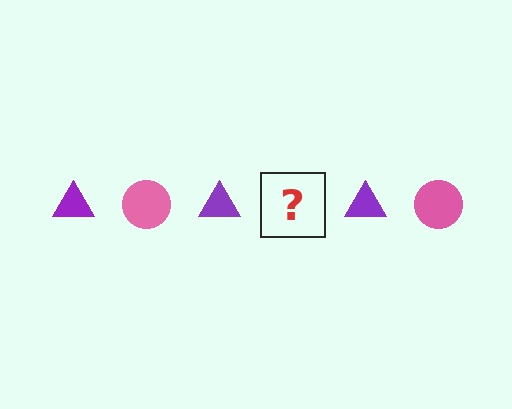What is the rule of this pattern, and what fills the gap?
The rule is that the pattern alternates between purple triangle and pink circle. The gap should be filled with a pink circle.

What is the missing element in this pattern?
The missing element is a pink circle.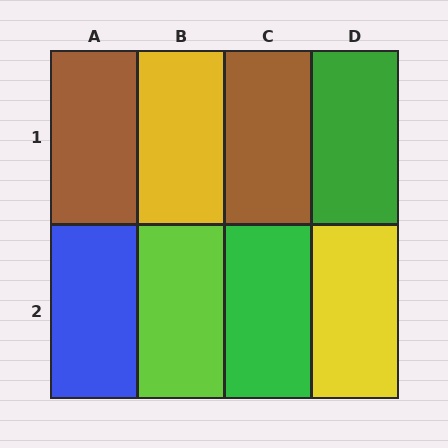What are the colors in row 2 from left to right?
Blue, lime, green, yellow.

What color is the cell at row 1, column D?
Green.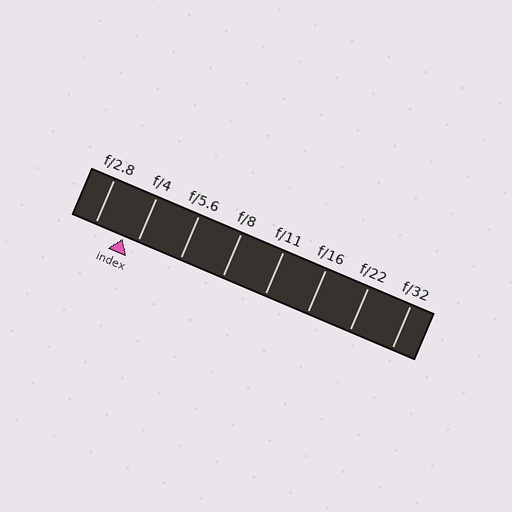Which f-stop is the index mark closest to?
The index mark is closest to f/4.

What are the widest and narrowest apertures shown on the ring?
The widest aperture shown is f/2.8 and the narrowest is f/32.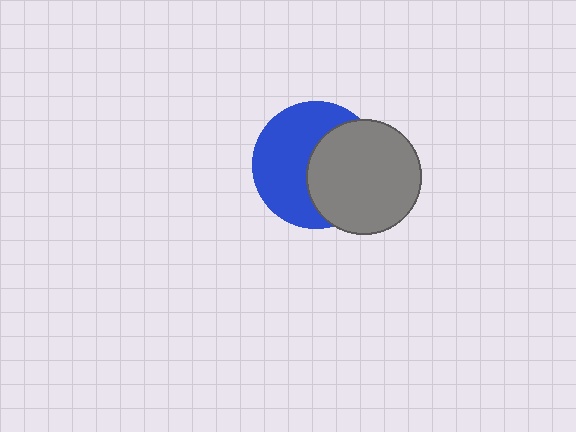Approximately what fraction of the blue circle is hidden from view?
Roughly 45% of the blue circle is hidden behind the gray circle.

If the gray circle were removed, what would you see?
You would see the complete blue circle.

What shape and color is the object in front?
The object in front is a gray circle.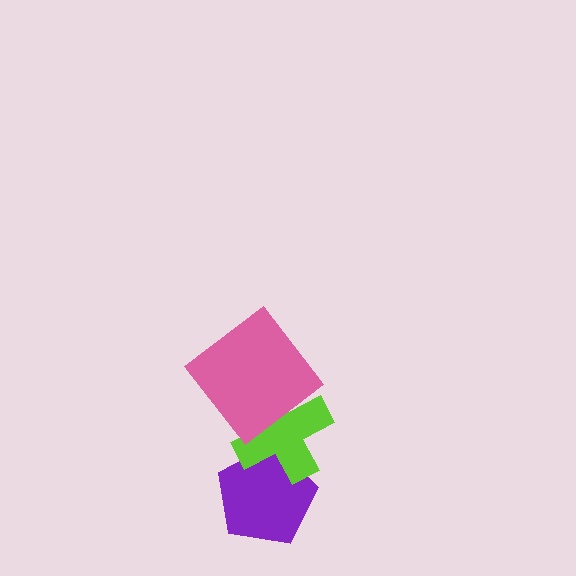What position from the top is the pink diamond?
The pink diamond is 1st from the top.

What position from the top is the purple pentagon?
The purple pentagon is 3rd from the top.